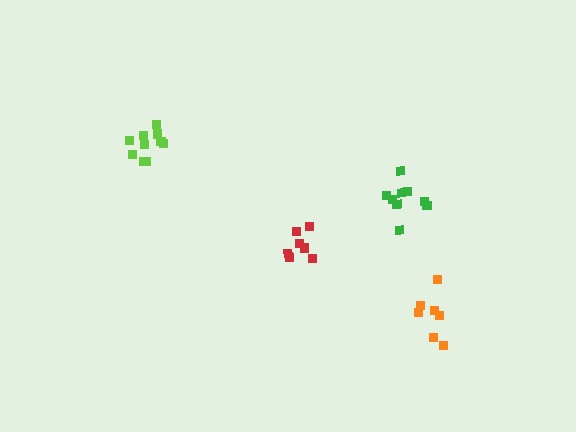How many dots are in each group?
Group 1: 7 dots, Group 2: 7 dots, Group 3: 11 dots, Group 4: 9 dots (34 total).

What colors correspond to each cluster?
The clusters are colored: orange, red, lime, green.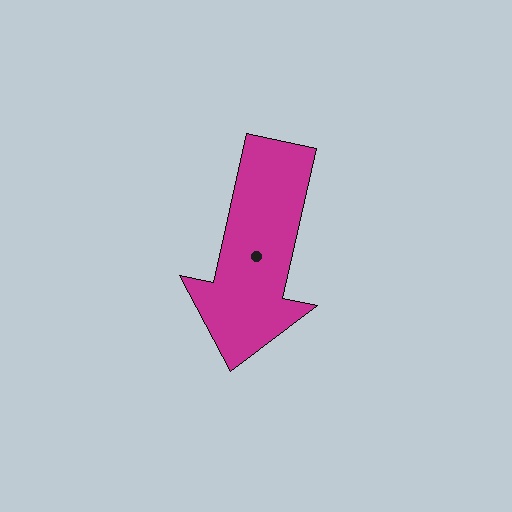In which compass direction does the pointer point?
South.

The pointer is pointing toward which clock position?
Roughly 6 o'clock.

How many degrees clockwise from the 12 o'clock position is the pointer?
Approximately 193 degrees.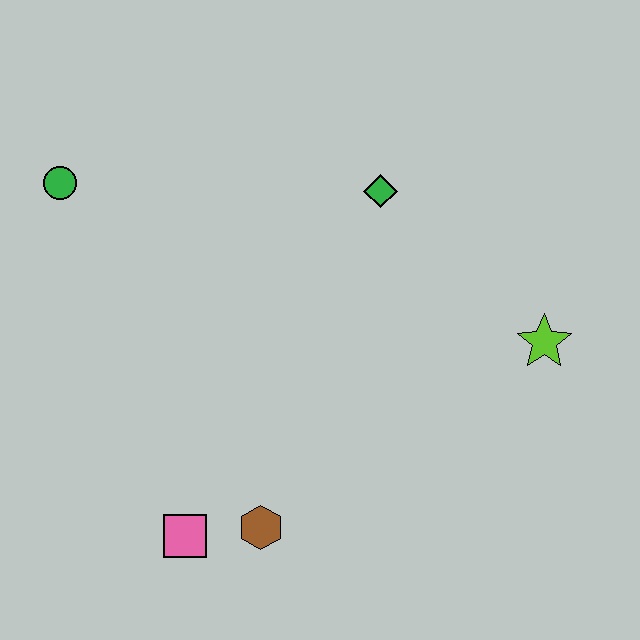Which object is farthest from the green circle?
The lime star is farthest from the green circle.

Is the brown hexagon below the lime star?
Yes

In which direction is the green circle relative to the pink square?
The green circle is above the pink square.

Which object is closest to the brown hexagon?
The pink square is closest to the brown hexagon.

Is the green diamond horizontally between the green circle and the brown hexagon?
No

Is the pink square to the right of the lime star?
No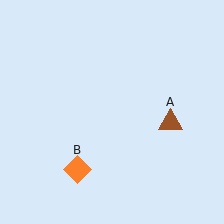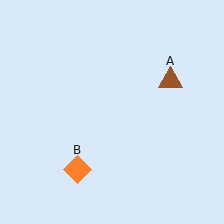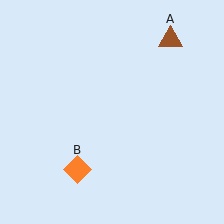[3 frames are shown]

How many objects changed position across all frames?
1 object changed position: brown triangle (object A).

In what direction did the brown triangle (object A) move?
The brown triangle (object A) moved up.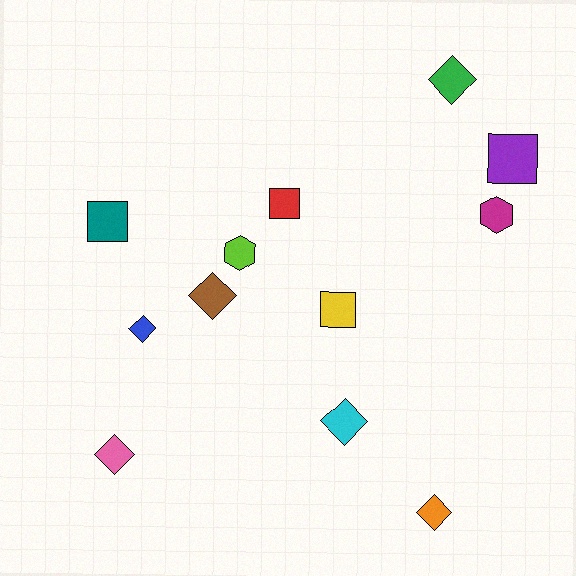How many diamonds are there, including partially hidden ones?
There are 6 diamonds.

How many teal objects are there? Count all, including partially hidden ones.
There is 1 teal object.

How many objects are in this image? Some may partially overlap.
There are 12 objects.